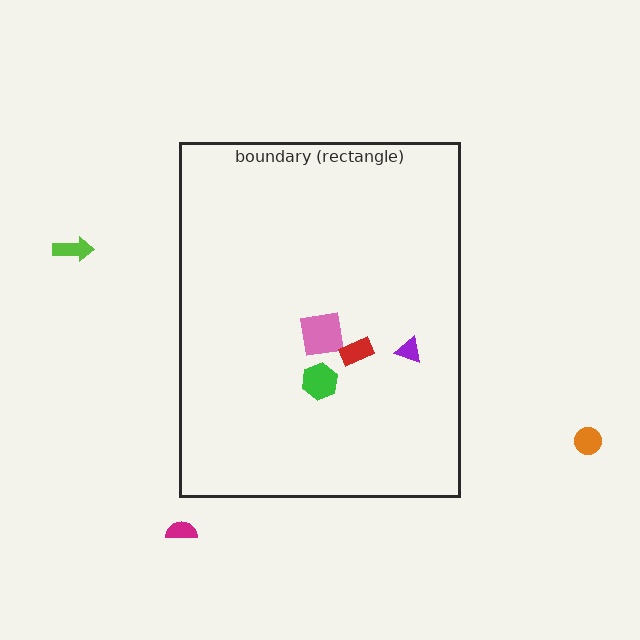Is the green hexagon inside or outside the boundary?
Inside.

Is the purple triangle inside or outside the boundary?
Inside.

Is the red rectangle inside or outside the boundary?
Inside.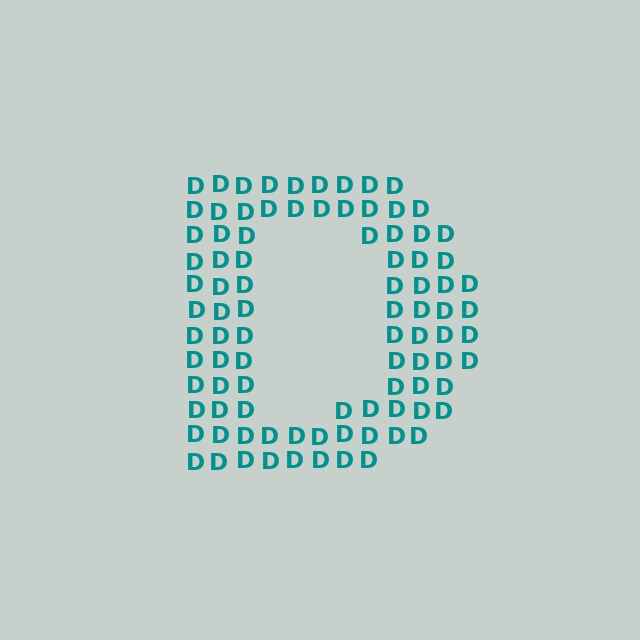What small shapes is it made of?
It is made of small letter D's.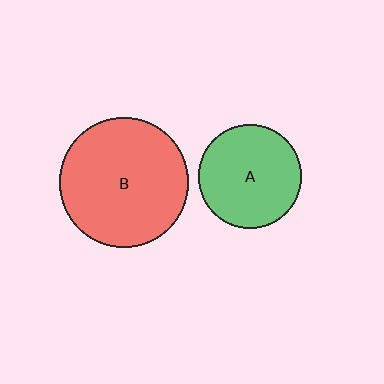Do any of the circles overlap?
No, none of the circles overlap.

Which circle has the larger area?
Circle B (red).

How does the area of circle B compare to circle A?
Approximately 1.6 times.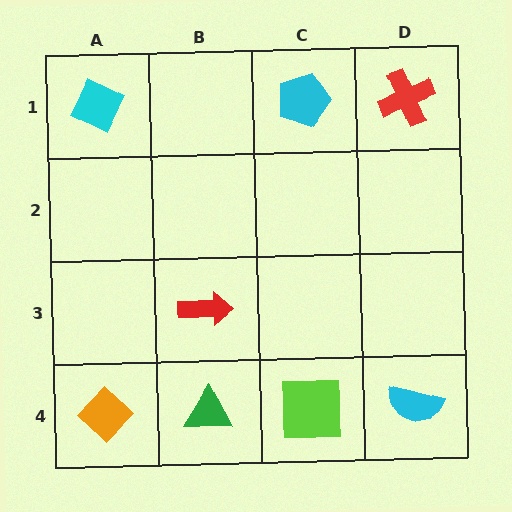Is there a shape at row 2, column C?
No, that cell is empty.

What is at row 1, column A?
A cyan diamond.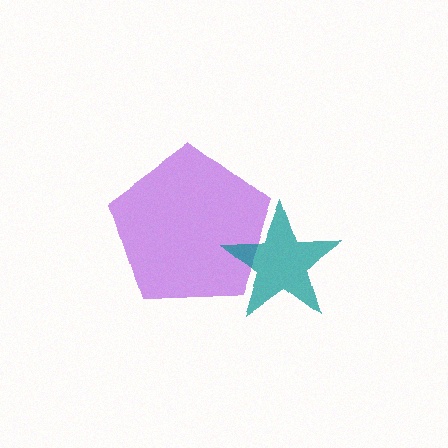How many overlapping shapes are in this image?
There are 2 overlapping shapes in the image.